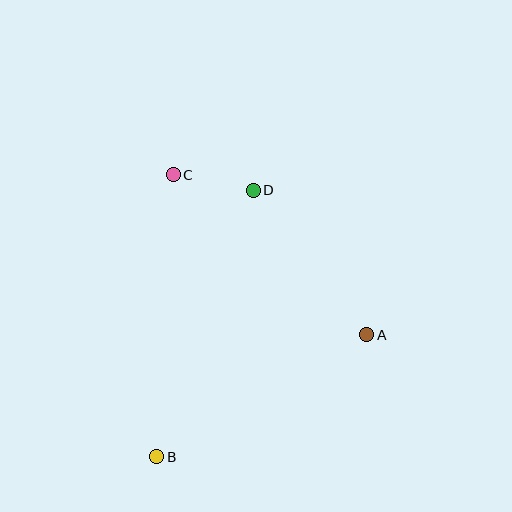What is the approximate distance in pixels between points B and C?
The distance between B and C is approximately 283 pixels.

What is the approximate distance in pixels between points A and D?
The distance between A and D is approximately 184 pixels.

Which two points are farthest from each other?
Points B and D are farthest from each other.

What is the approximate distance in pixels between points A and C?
The distance between A and C is approximately 251 pixels.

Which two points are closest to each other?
Points C and D are closest to each other.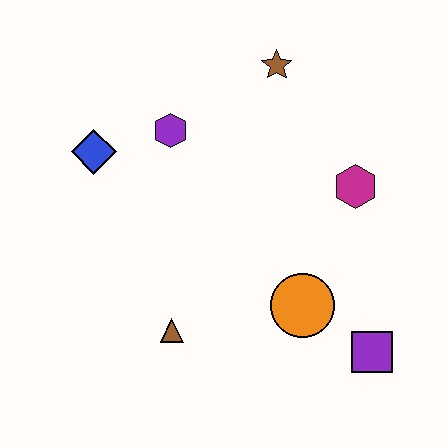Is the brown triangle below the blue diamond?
Yes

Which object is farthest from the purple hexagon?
The purple square is farthest from the purple hexagon.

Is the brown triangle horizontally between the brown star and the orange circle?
No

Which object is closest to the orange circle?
The purple square is closest to the orange circle.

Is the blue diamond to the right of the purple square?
No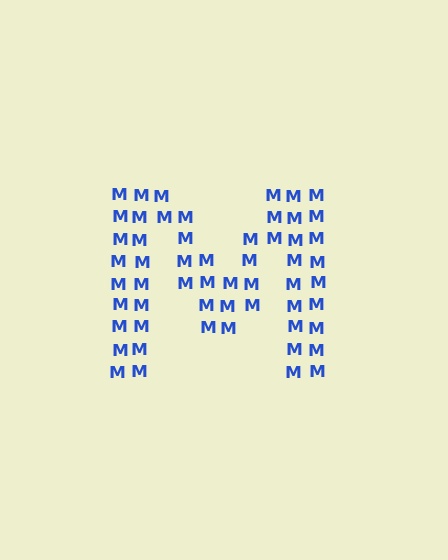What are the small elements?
The small elements are letter M's.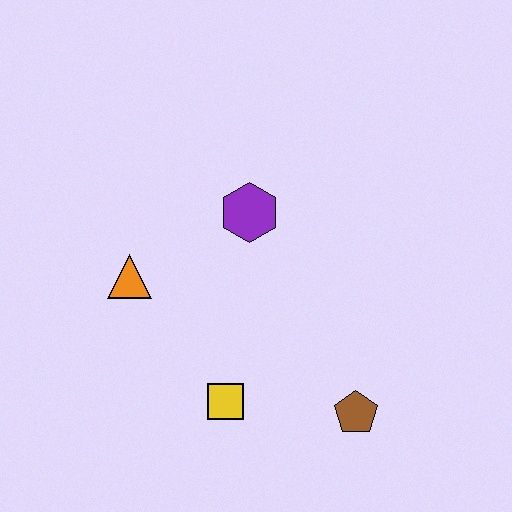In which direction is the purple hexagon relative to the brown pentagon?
The purple hexagon is above the brown pentagon.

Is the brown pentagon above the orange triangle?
No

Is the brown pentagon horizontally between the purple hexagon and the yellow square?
No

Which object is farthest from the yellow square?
The purple hexagon is farthest from the yellow square.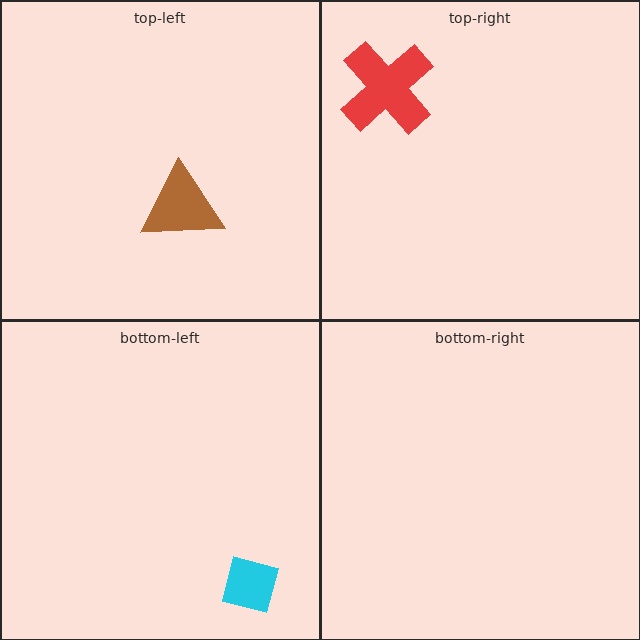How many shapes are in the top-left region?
1.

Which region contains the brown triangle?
The top-left region.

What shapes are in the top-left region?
The brown triangle.